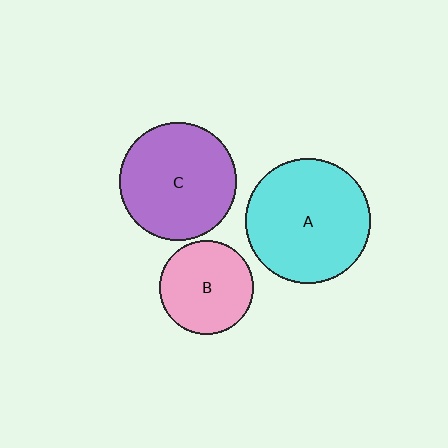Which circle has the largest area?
Circle A (cyan).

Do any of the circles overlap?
No, none of the circles overlap.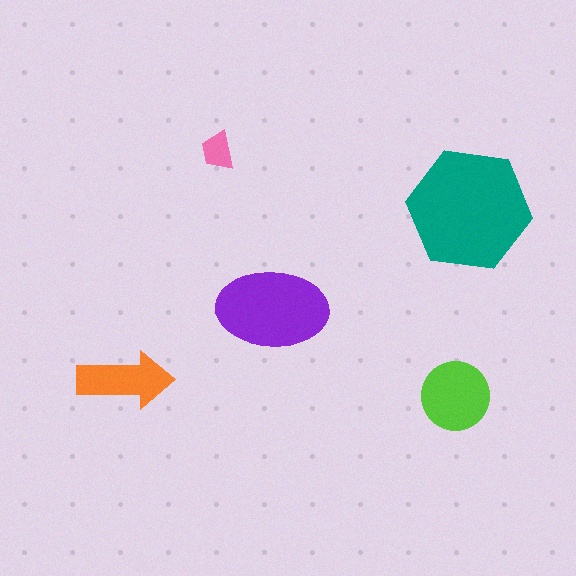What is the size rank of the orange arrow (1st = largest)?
4th.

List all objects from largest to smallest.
The teal hexagon, the purple ellipse, the lime circle, the orange arrow, the pink trapezoid.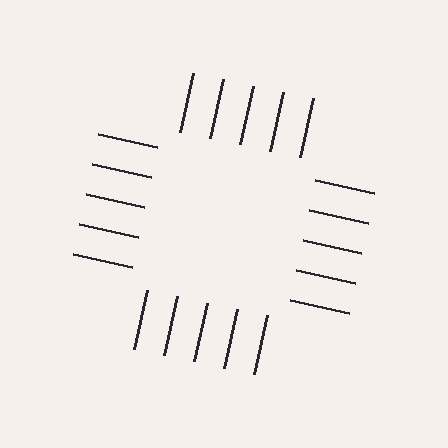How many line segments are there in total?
20 — 5 along each of the 4 edges.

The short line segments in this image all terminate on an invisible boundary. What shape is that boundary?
An illusory square — the line segments terminate on its edges but no continuous stroke is drawn.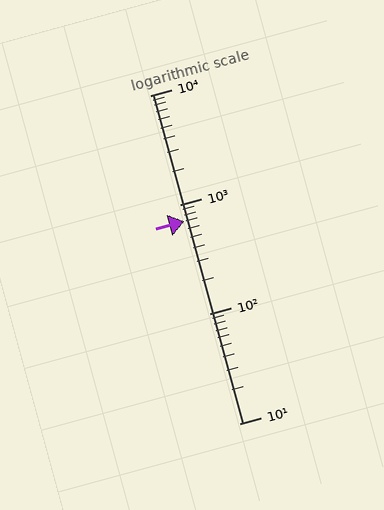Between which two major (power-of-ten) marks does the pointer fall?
The pointer is between 100 and 1000.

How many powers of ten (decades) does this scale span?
The scale spans 3 decades, from 10 to 10000.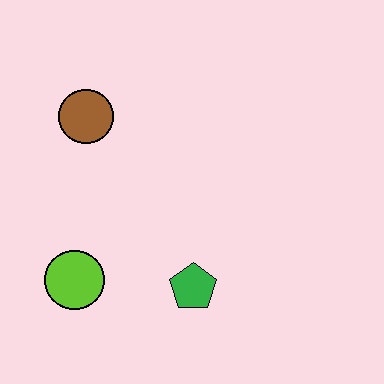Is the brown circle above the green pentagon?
Yes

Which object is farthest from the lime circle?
The brown circle is farthest from the lime circle.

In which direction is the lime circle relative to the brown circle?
The lime circle is below the brown circle.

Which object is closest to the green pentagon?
The lime circle is closest to the green pentagon.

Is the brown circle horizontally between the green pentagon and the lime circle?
Yes